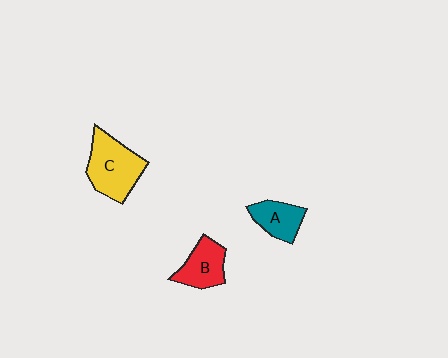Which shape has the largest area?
Shape C (yellow).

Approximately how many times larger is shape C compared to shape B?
Approximately 1.5 times.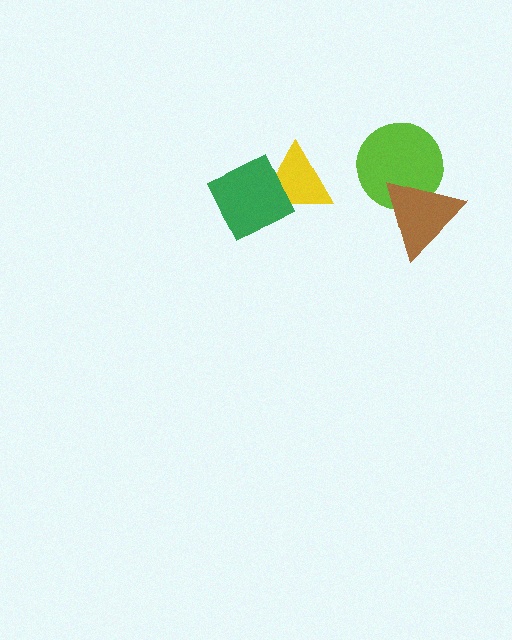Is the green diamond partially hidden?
No, no other shape covers it.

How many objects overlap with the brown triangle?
1 object overlaps with the brown triangle.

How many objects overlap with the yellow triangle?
1 object overlaps with the yellow triangle.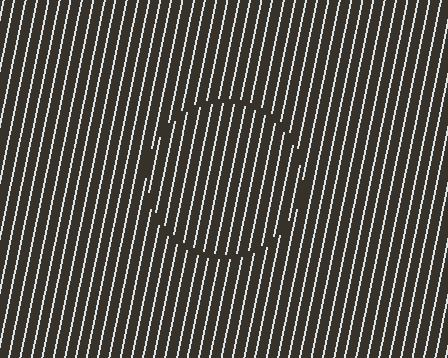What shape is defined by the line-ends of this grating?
An illusory circle. The interior of the shape contains the same grating, shifted by half a period — the contour is defined by the phase discontinuity where line-ends from the inner and outer gratings abut.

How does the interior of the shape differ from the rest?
The interior of the shape contains the same grating, shifted by half a period — the contour is defined by the phase discontinuity where line-ends from the inner and outer gratings abut.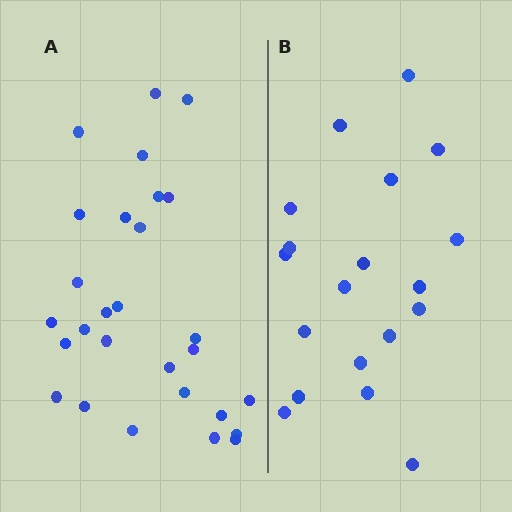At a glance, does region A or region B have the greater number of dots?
Region A (the left region) has more dots.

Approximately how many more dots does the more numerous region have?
Region A has roughly 8 or so more dots than region B.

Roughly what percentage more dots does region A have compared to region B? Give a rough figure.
About 45% more.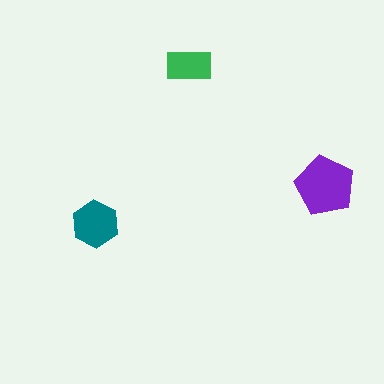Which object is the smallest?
The green rectangle.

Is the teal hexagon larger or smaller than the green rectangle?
Larger.